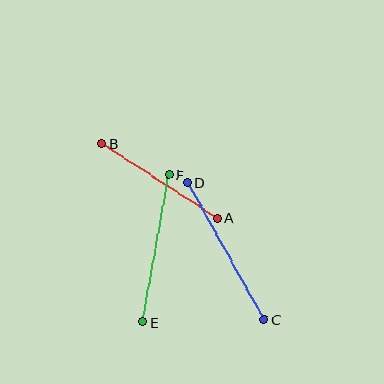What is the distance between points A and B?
The distance is approximately 138 pixels.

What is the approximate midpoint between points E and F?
The midpoint is at approximately (156, 248) pixels.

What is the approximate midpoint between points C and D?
The midpoint is at approximately (226, 251) pixels.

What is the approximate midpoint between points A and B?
The midpoint is at approximately (159, 181) pixels.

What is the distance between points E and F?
The distance is approximately 149 pixels.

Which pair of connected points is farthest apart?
Points C and D are farthest apart.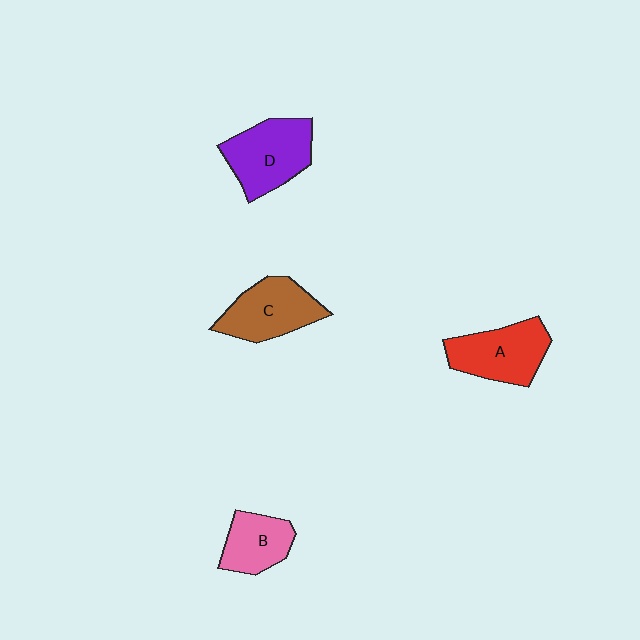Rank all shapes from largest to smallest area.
From largest to smallest: D (purple), A (red), C (brown), B (pink).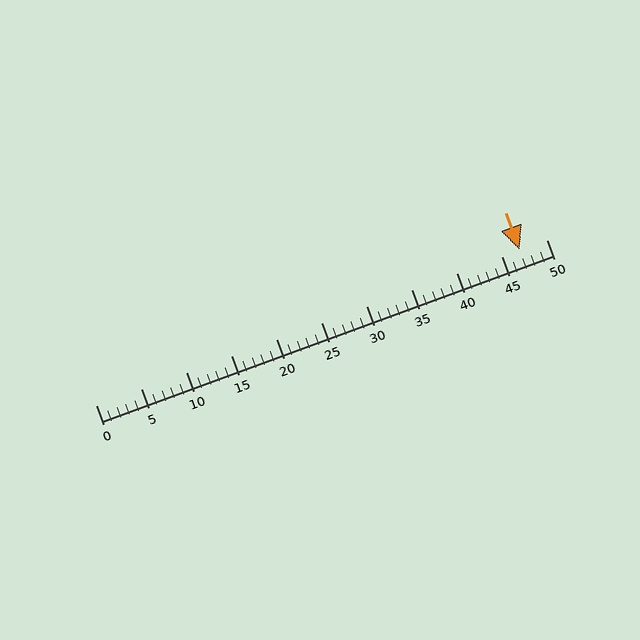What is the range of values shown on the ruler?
The ruler shows values from 0 to 50.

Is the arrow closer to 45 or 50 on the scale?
The arrow is closer to 45.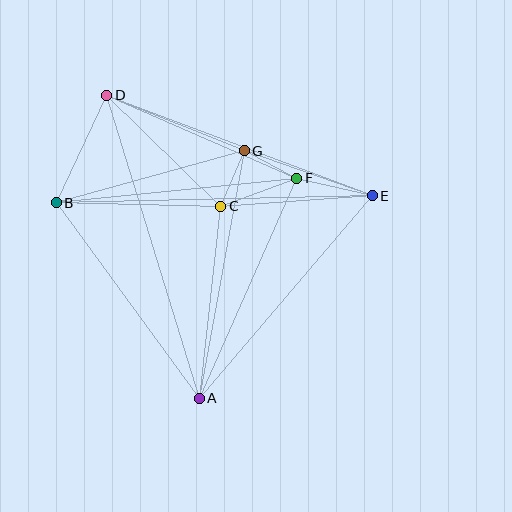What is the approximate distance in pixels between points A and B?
The distance between A and B is approximately 242 pixels.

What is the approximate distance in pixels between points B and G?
The distance between B and G is approximately 195 pixels.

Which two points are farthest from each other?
Points A and D are farthest from each other.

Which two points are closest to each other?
Points F and G are closest to each other.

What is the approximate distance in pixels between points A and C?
The distance between A and C is approximately 193 pixels.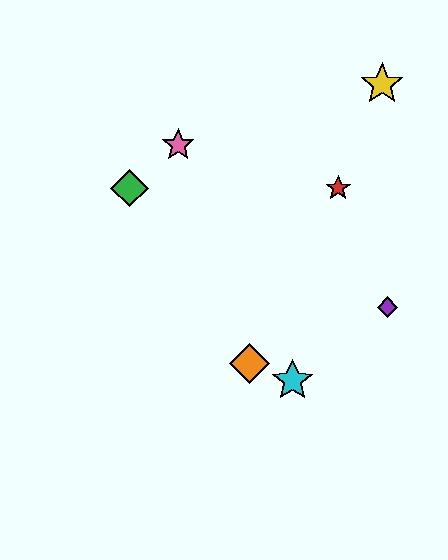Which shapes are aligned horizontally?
The red star, the blue diamond, the green diamond are aligned horizontally.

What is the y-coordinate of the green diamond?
The green diamond is at y≈188.